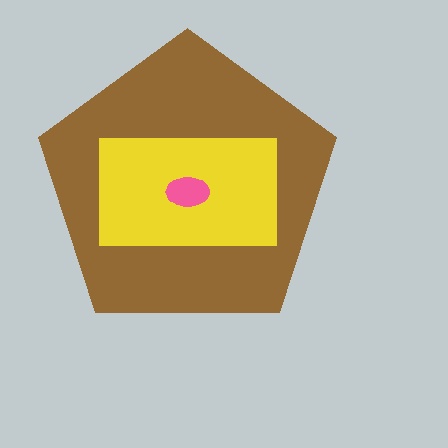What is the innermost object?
The pink ellipse.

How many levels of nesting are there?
3.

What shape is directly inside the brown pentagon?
The yellow rectangle.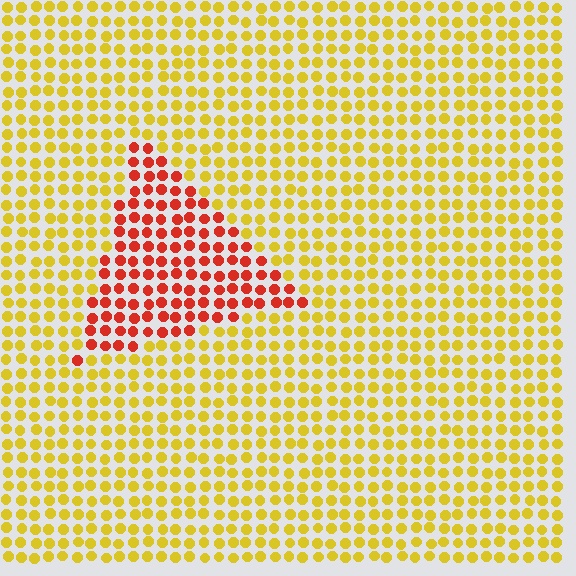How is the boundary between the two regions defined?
The boundary is defined purely by a slight shift in hue (about 50 degrees). Spacing, size, and orientation are identical on both sides.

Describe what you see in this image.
The image is filled with small yellow elements in a uniform arrangement. A triangle-shaped region is visible where the elements are tinted to a slightly different hue, forming a subtle color boundary.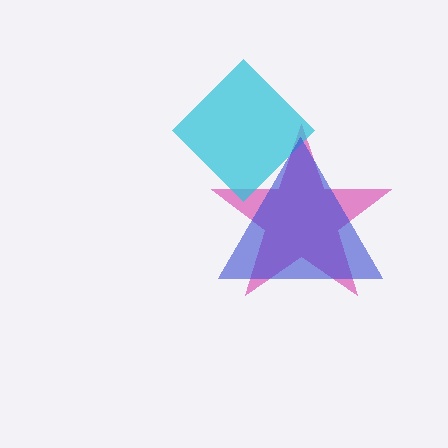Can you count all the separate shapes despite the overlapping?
Yes, there are 3 separate shapes.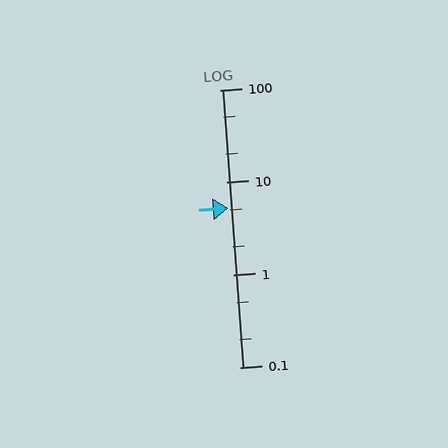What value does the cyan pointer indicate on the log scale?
The pointer indicates approximately 5.2.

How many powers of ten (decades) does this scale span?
The scale spans 3 decades, from 0.1 to 100.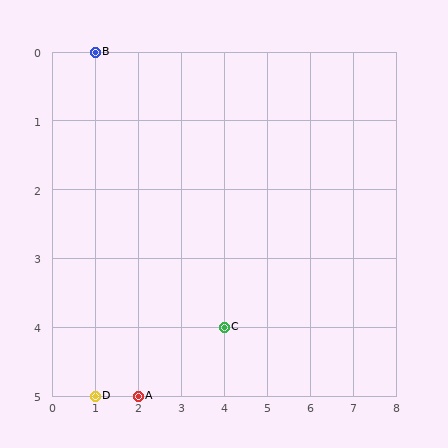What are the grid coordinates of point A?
Point A is at grid coordinates (2, 5).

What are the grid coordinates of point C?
Point C is at grid coordinates (4, 4).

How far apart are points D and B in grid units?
Points D and B are 5 rows apart.